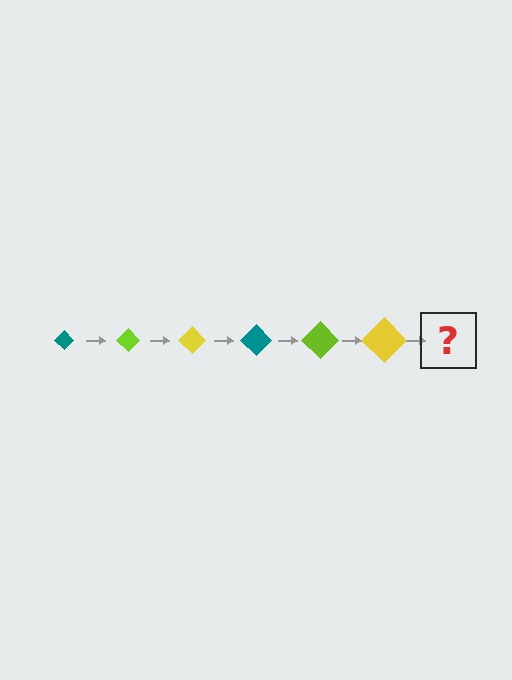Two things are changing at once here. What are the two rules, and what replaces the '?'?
The two rules are that the diamond grows larger each step and the color cycles through teal, lime, and yellow. The '?' should be a teal diamond, larger than the previous one.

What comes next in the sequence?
The next element should be a teal diamond, larger than the previous one.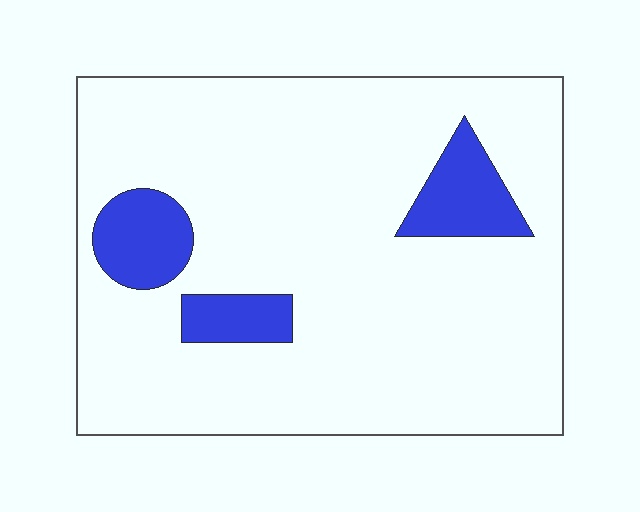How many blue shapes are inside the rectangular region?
3.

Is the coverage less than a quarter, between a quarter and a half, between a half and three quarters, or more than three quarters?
Less than a quarter.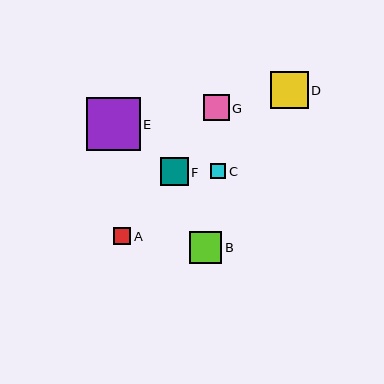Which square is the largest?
Square E is the largest with a size of approximately 53 pixels.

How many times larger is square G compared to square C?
Square G is approximately 1.7 times the size of square C.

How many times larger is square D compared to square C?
Square D is approximately 2.5 times the size of square C.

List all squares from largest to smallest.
From largest to smallest: E, D, B, F, G, A, C.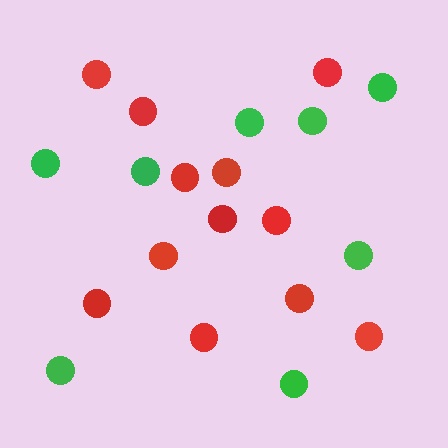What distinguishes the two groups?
There are 2 groups: one group of green circles (8) and one group of red circles (12).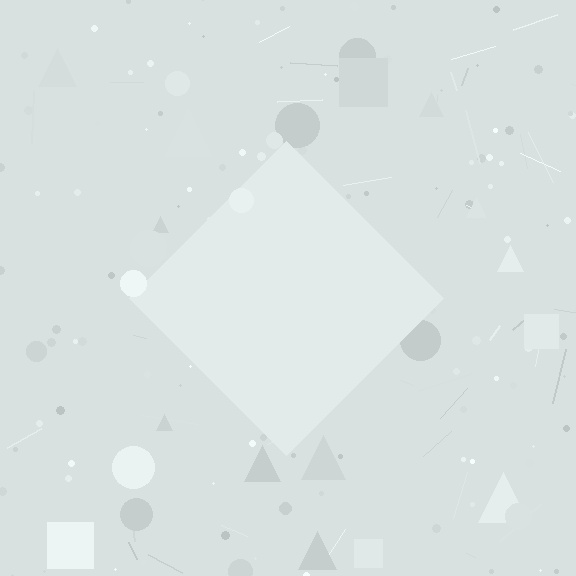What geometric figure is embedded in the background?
A diamond is embedded in the background.